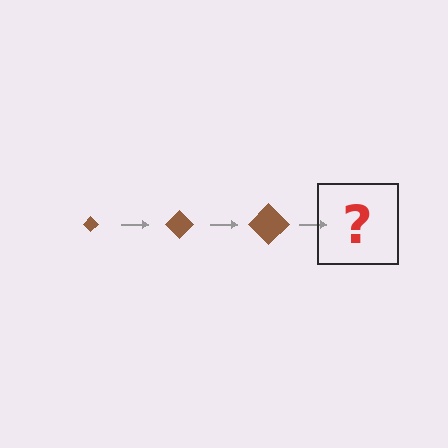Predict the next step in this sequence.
The next step is a brown diamond, larger than the previous one.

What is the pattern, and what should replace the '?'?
The pattern is that the diamond gets progressively larger each step. The '?' should be a brown diamond, larger than the previous one.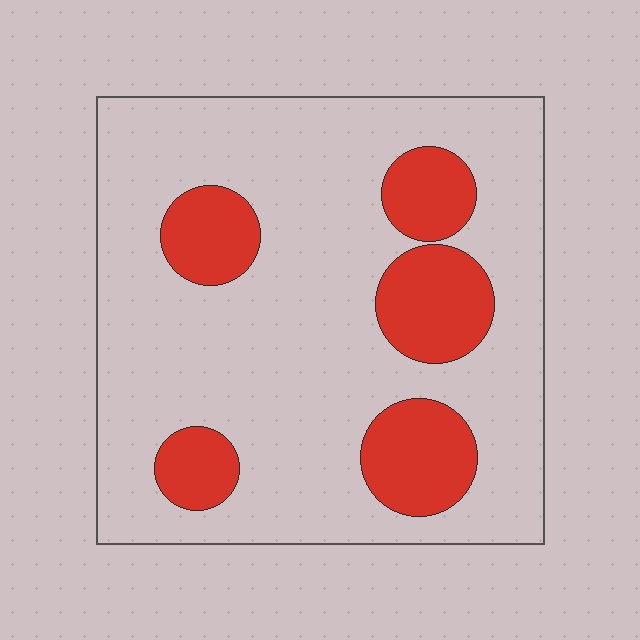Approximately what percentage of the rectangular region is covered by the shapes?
Approximately 20%.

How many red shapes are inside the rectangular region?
5.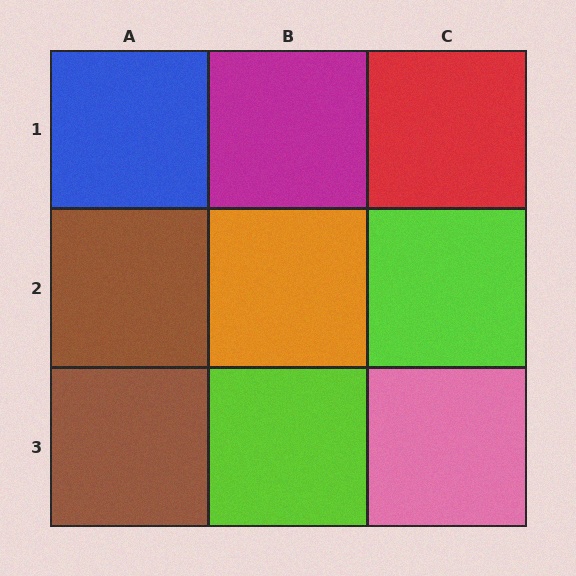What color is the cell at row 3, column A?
Brown.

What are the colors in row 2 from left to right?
Brown, orange, lime.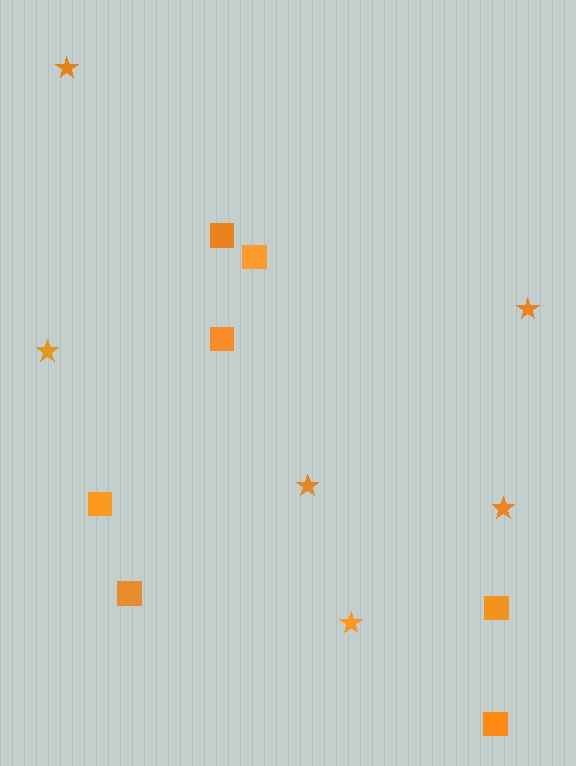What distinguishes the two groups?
There are 2 groups: one group of squares (7) and one group of stars (6).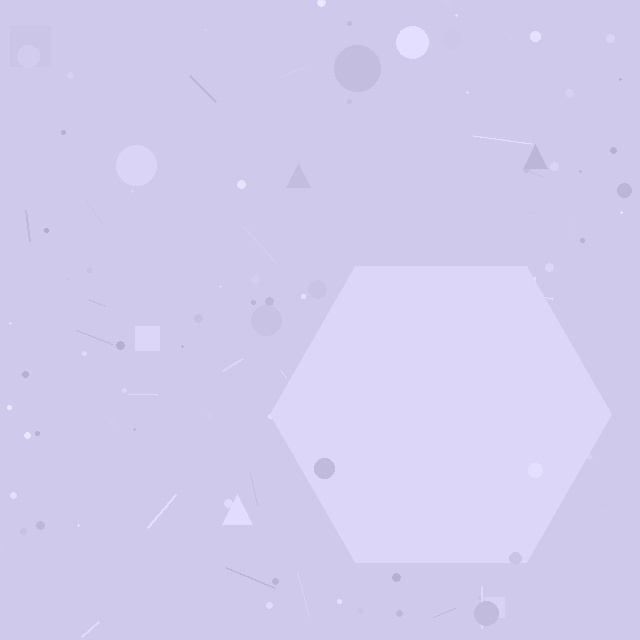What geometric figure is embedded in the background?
A hexagon is embedded in the background.